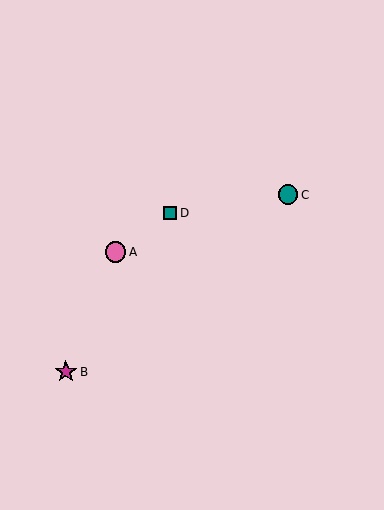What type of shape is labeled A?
Shape A is a pink circle.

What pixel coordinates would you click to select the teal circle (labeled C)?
Click at (288, 195) to select the teal circle C.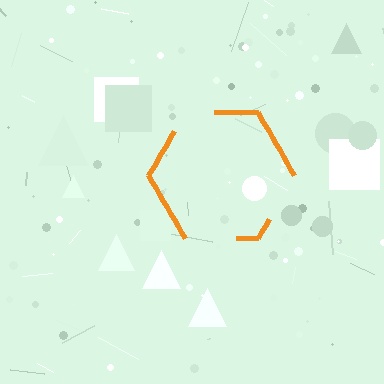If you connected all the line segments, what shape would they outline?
They would outline a hexagon.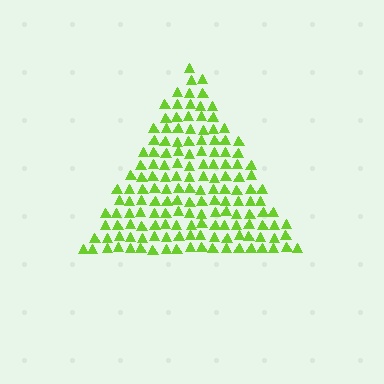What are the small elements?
The small elements are triangles.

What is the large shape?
The large shape is a triangle.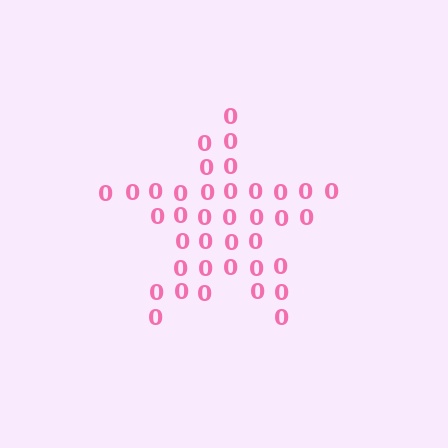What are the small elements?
The small elements are digit 0's.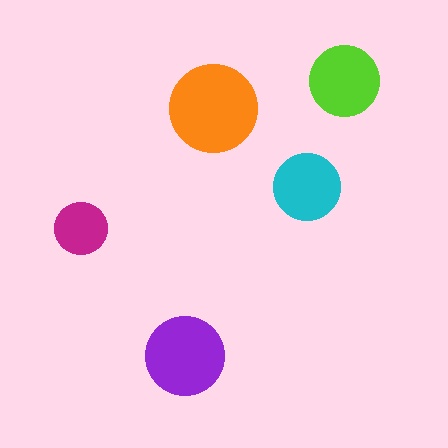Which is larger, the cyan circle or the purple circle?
The purple one.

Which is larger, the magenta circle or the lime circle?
The lime one.